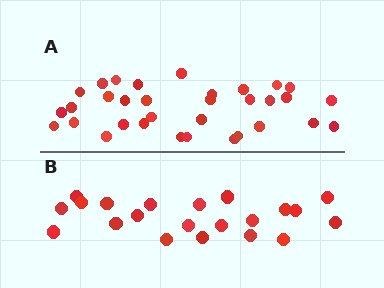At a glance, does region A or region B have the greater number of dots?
Region A (the top region) has more dots.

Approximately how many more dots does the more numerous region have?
Region A has roughly 12 or so more dots than region B.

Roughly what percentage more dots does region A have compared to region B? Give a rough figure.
About 55% more.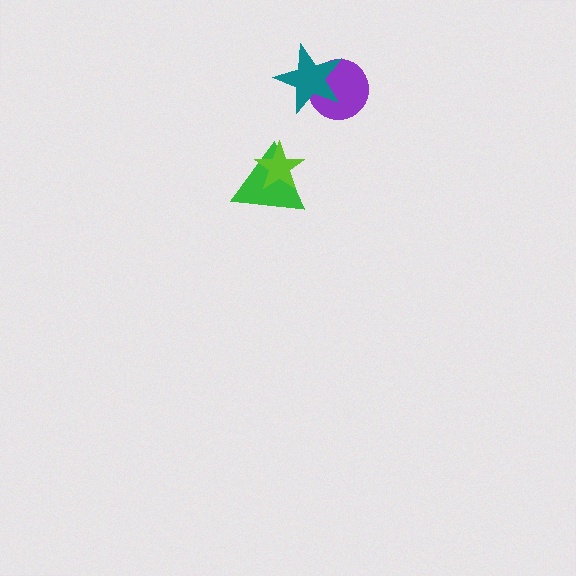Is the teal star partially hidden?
No, no other shape covers it.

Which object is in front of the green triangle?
The lime star is in front of the green triangle.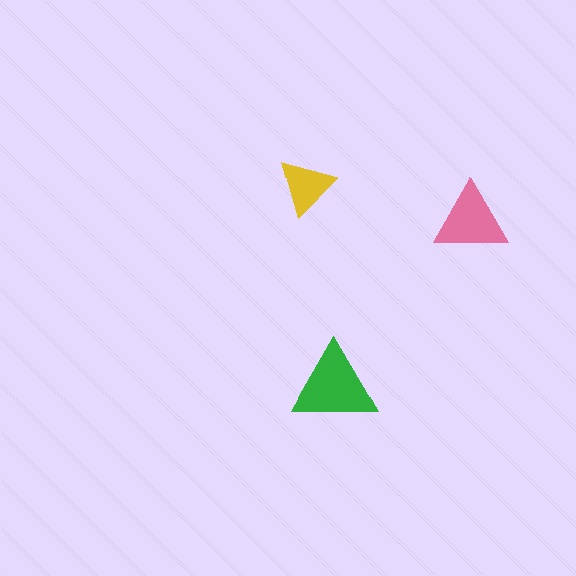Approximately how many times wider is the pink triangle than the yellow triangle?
About 1.5 times wider.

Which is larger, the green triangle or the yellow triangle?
The green one.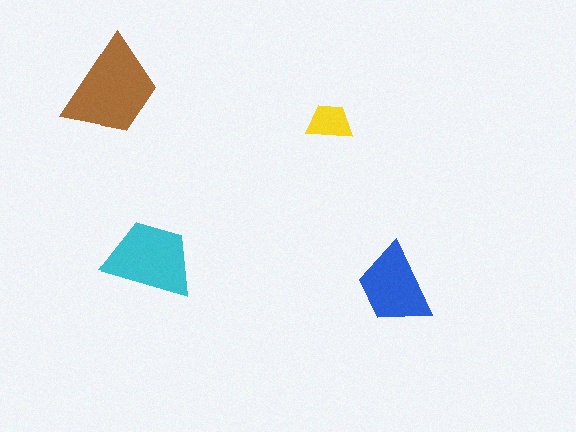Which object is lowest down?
The blue trapezoid is bottommost.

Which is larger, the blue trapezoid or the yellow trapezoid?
The blue one.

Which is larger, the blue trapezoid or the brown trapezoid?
The brown one.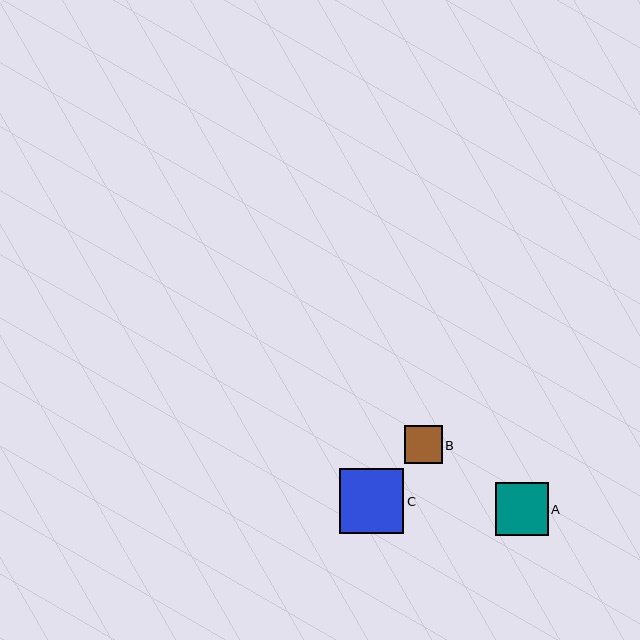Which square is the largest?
Square C is the largest with a size of approximately 64 pixels.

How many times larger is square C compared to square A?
Square C is approximately 1.2 times the size of square A.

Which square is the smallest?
Square B is the smallest with a size of approximately 38 pixels.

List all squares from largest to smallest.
From largest to smallest: C, A, B.